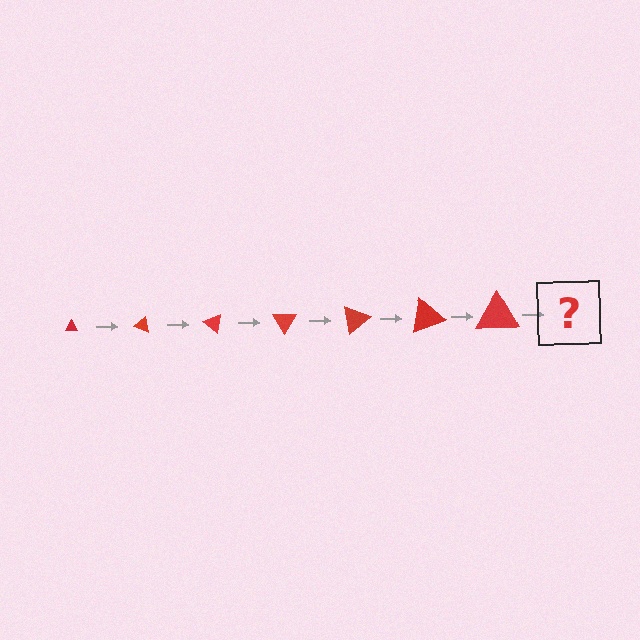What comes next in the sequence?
The next element should be a triangle, larger than the previous one and rotated 140 degrees from the start.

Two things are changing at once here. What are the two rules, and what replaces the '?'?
The two rules are that the triangle grows larger each step and it rotates 20 degrees each step. The '?' should be a triangle, larger than the previous one and rotated 140 degrees from the start.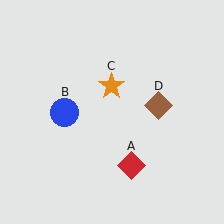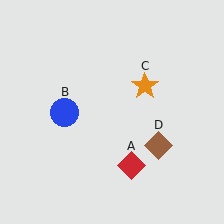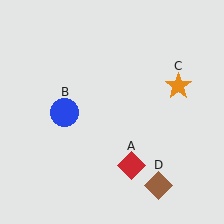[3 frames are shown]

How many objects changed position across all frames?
2 objects changed position: orange star (object C), brown diamond (object D).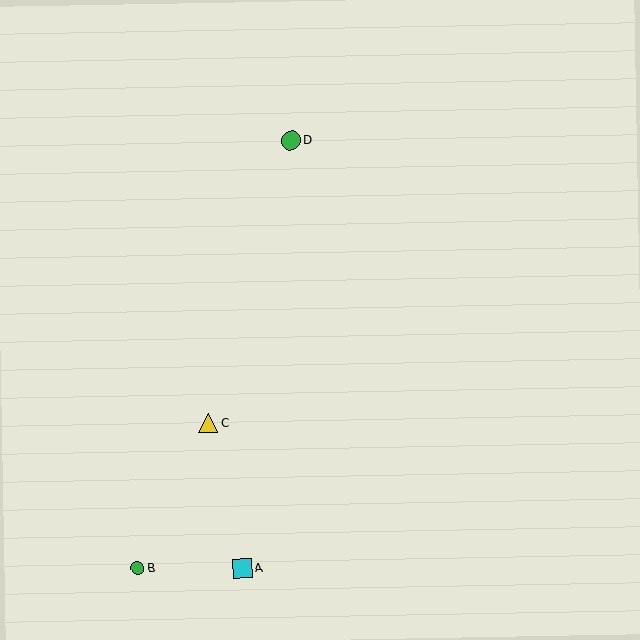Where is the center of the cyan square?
The center of the cyan square is at (242, 568).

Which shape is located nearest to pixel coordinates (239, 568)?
The cyan square (labeled A) at (242, 568) is nearest to that location.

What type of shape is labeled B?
Shape B is a green circle.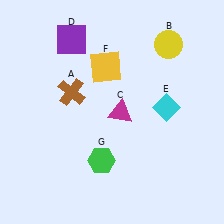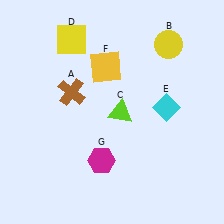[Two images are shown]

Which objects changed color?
C changed from magenta to lime. D changed from purple to yellow. G changed from green to magenta.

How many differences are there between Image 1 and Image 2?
There are 3 differences between the two images.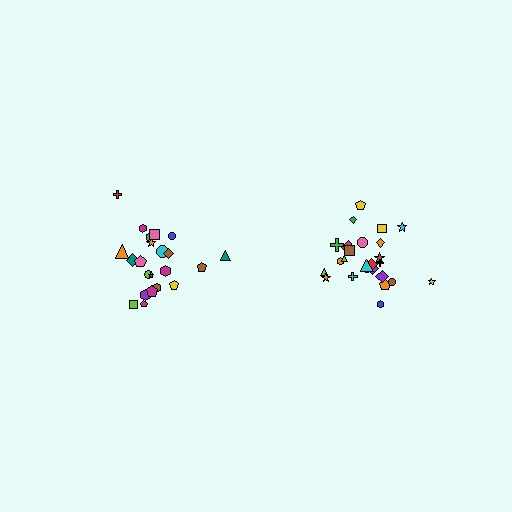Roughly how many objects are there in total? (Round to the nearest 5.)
Roughly 45 objects in total.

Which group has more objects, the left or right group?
The right group.